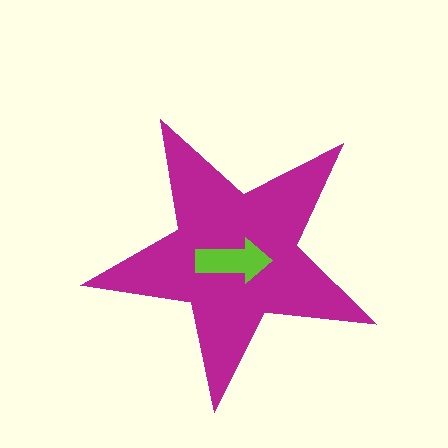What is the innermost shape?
The lime arrow.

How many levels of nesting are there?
2.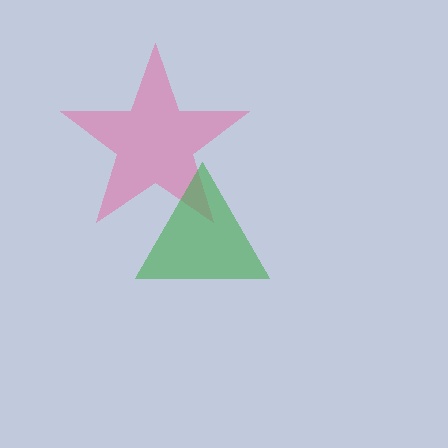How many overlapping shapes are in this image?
There are 2 overlapping shapes in the image.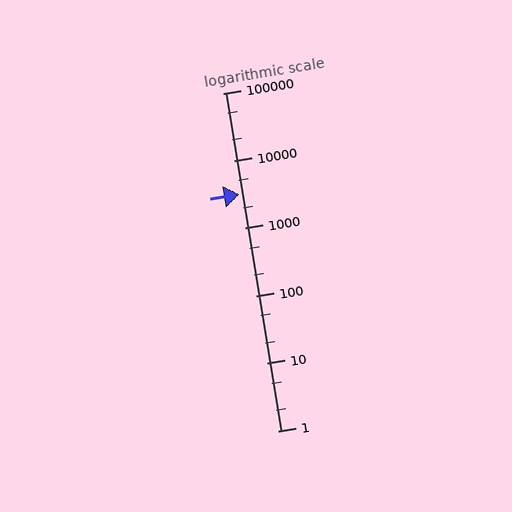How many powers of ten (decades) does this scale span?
The scale spans 5 decades, from 1 to 100000.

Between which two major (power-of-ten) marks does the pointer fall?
The pointer is between 1000 and 10000.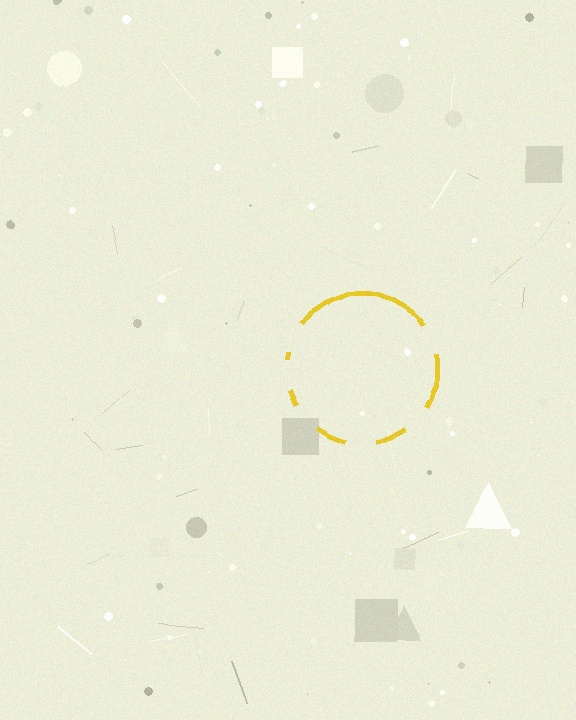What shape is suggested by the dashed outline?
The dashed outline suggests a circle.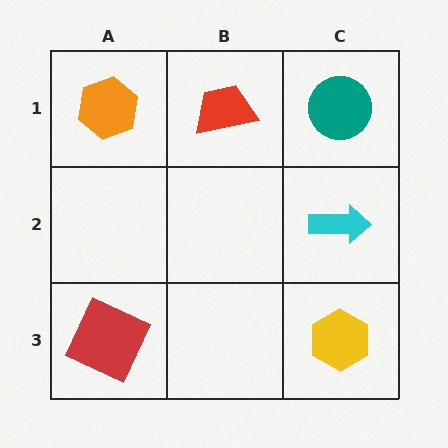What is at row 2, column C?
A cyan arrow.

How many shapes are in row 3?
2 shapes.